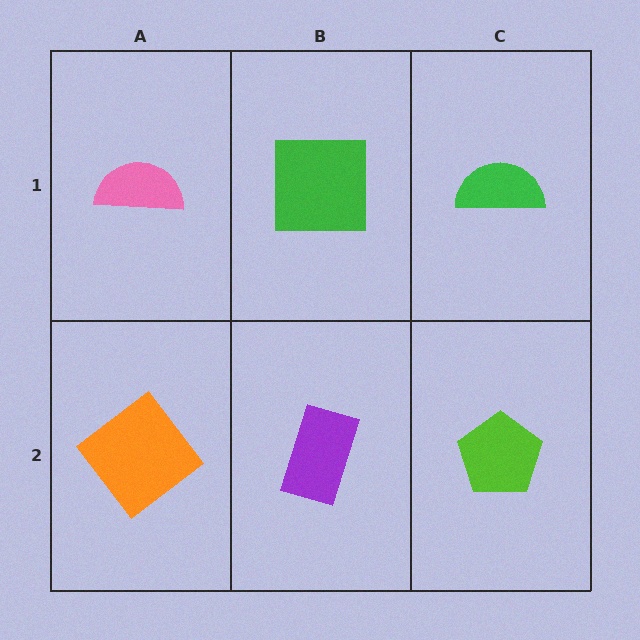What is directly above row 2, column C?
A green semicircle.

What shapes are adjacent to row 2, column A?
A pink semicircle (row 1, column A), a purple rectangle (row 2, column B).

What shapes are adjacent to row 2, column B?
A green square (row 1, column B), an orange diamond (row 2, column A), a lime pentagon (row 2, column C).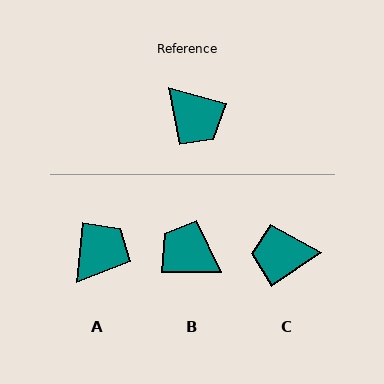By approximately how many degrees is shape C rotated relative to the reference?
Approximately 130 degrees clockwise.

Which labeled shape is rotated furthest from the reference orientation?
B, about 165 degrees away.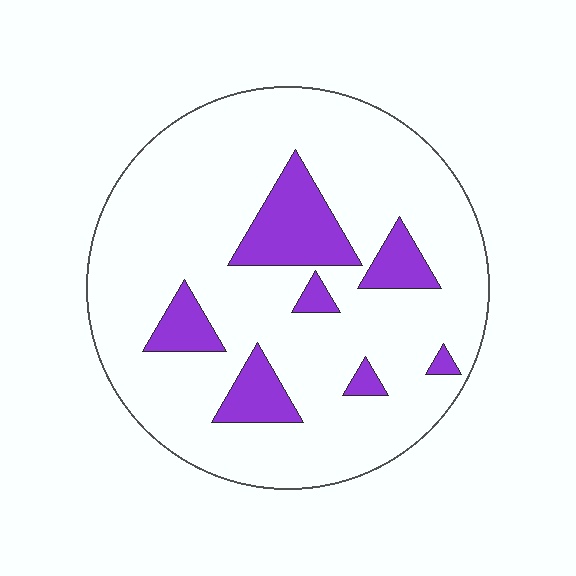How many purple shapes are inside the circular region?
7.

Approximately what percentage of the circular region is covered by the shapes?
Approximately 15%.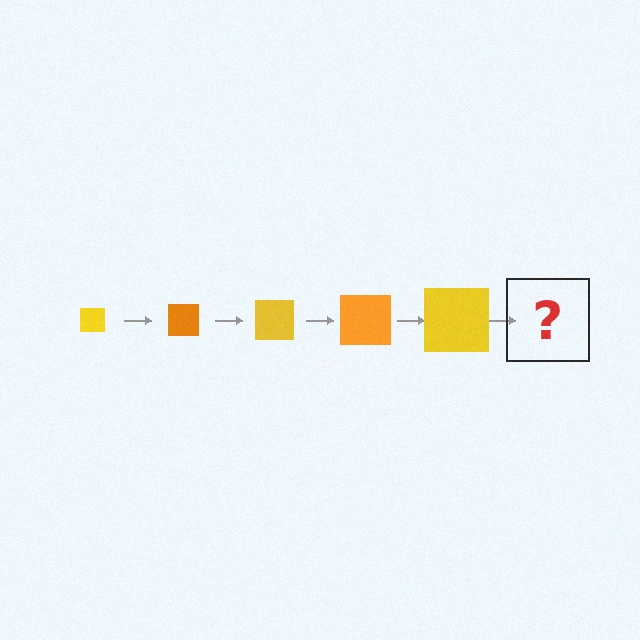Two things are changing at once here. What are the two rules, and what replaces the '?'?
The two rules are that the square grows larger each step and the color cycles through yellow and orange. The '?' should be an orange square, larger than the previous one.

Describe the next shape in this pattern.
It should be an orange square, larger than the previous one.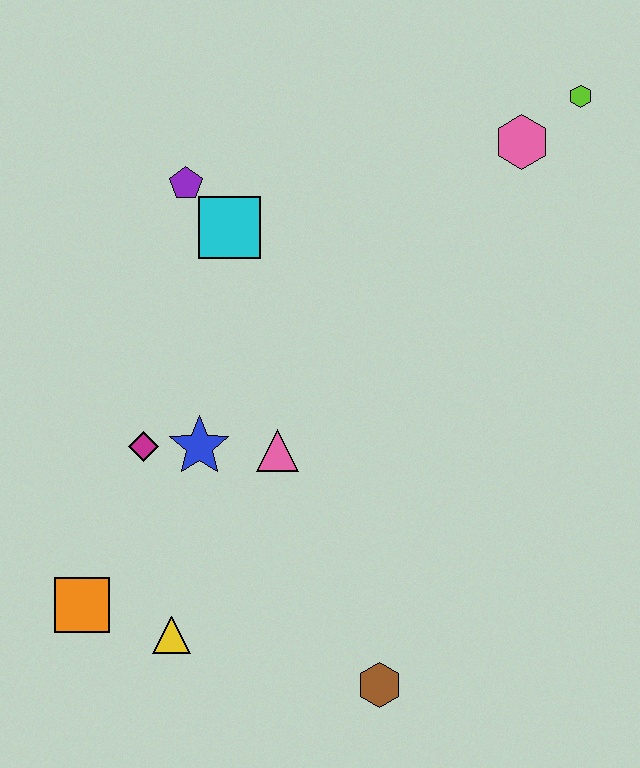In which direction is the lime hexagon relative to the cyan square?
The lime hexagon is to the right of the cyan square.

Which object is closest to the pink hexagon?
The lime hexagon is closest to the pink hexagon.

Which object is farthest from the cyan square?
The brown hexagon is farthest from the cyan square.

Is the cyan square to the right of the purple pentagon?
Yes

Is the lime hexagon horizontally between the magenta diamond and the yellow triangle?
No